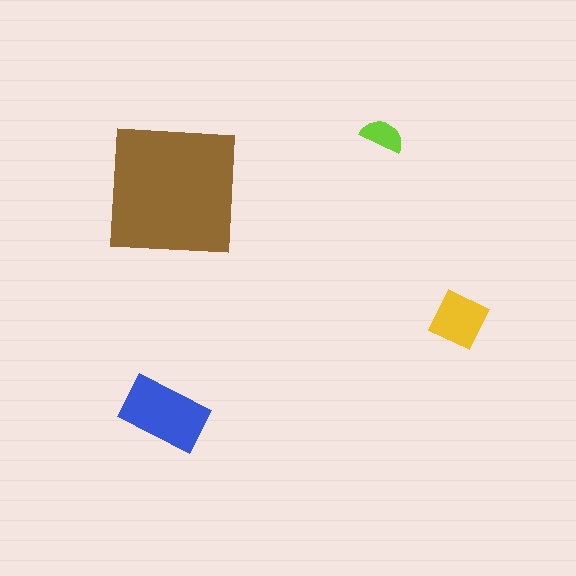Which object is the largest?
The brown square.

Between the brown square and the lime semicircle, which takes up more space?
The brown square.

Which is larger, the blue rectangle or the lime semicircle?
The blue rectangle.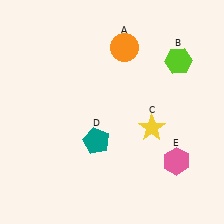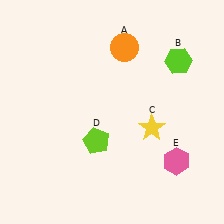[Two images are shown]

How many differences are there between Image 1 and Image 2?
There is 1 difference between the two images.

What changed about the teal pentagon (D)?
In Image 1, D is teal. In Image 2, it changed to lime.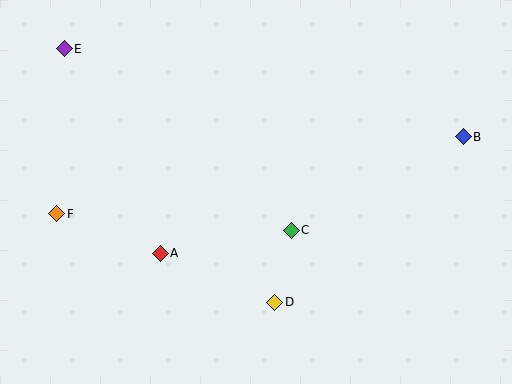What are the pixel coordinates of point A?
Point A is at (160, 253).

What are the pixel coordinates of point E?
Point E is at (64, 49).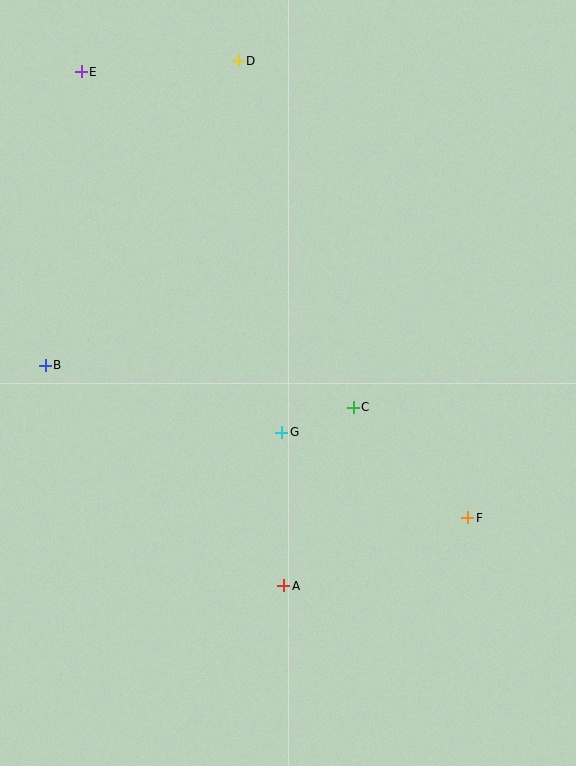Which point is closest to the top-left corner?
Point E is closest to the top-left corner.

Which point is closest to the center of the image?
Point G at (282, 432) is closest to the center.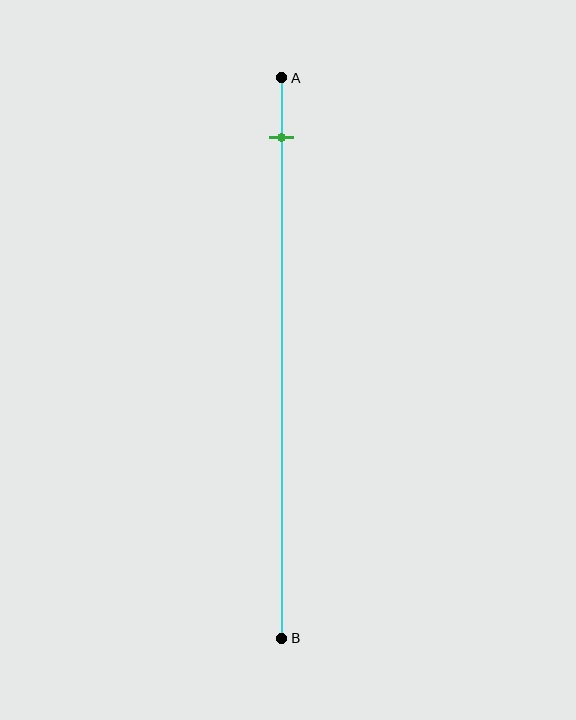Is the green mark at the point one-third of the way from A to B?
No, the mark is at about 10% from A, not at the 33% one-third point.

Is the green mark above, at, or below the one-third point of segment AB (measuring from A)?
The green mark is above the one-third point of segment AB.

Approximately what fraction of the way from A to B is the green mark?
The green mark is approximately 10% of the way from A to B.